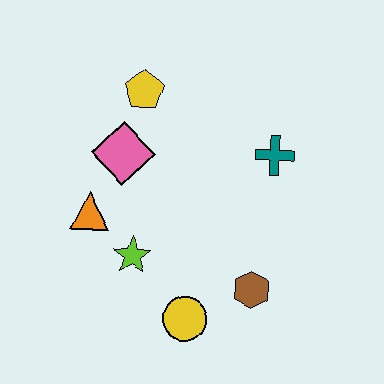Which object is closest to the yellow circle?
The brown hexagon is closest to the yellow circle.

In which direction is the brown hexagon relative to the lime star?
The brown hexagon is to the right of the lime star.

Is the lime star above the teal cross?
No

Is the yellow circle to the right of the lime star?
Yes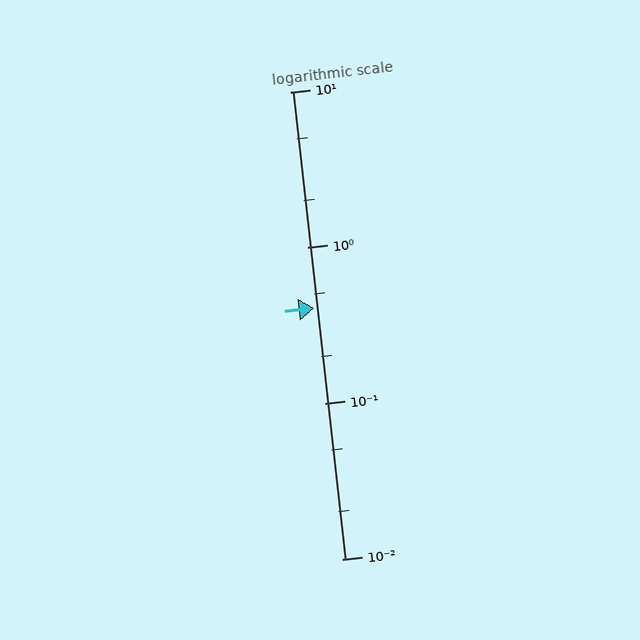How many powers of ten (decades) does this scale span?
The scale spans 3 decades, from 0.01 to 10.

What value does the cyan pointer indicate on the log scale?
The pointer indicates approximately 0.41.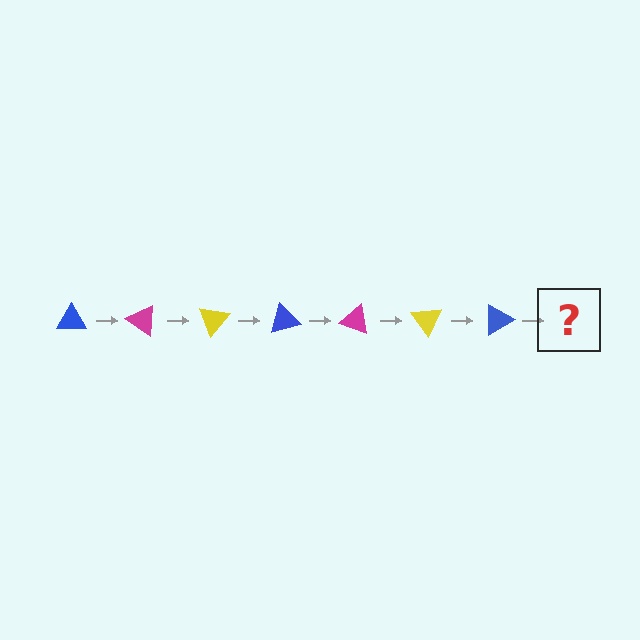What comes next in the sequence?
The next element should be a magenta triangle, rotated 245 degrees from the start.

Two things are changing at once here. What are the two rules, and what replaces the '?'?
The two rules are that it rotates 35 degrees each step and the color cycles through blue, magenta, and yellow. The '?' should be a magenta triangle, rotated 245 degrees from the start.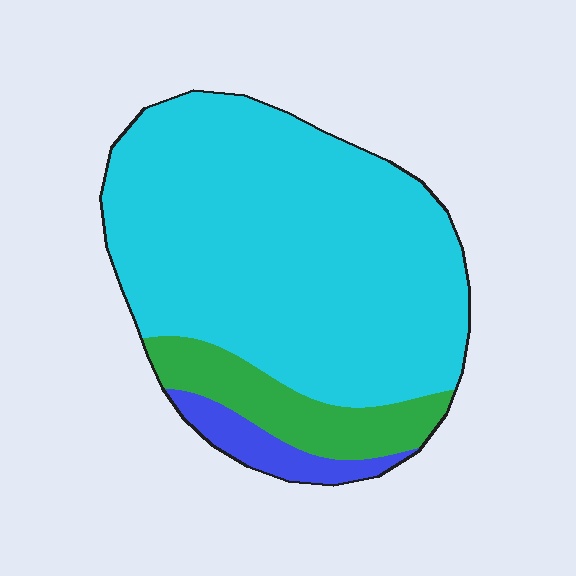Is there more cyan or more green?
Cyan.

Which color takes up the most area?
Cyan, at roughly 80%.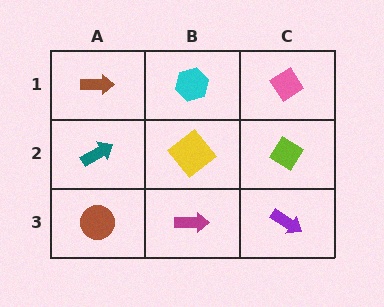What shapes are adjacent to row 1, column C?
A lime diamond (row 2, column C), a cyan hexagon (row 1, column B).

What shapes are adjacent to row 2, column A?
A brown arrow (row 1, column A), a brown circle (row 3, column A), a yellow diamond (row 2, column B).